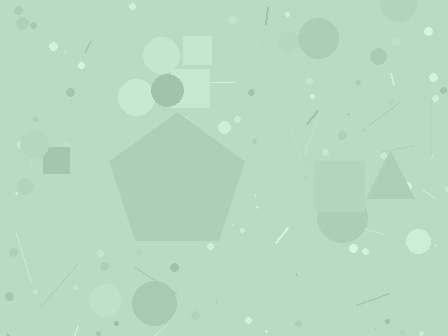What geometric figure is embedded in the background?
A pentagon is embedded in the background.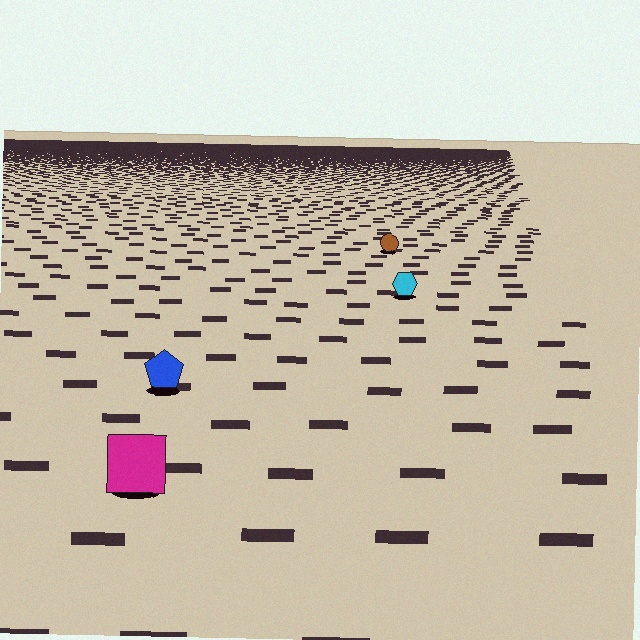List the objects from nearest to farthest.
From nearest to farthest: the magenta square, the blue pentagon, the cyan hexagon, the brown circle.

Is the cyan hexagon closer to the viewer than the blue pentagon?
No. The blue pentagon is closer — you can tell from the texture gradient: the ground texture is coarser near it.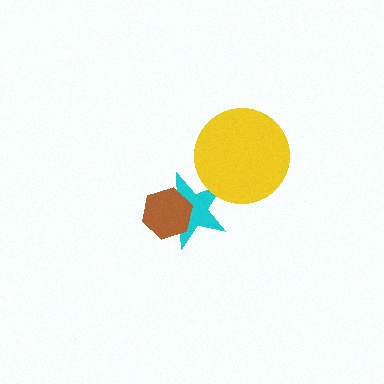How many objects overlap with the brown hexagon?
1 object overlaps with the brown hexagon.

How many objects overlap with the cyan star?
2 objects overlap with the cyan star.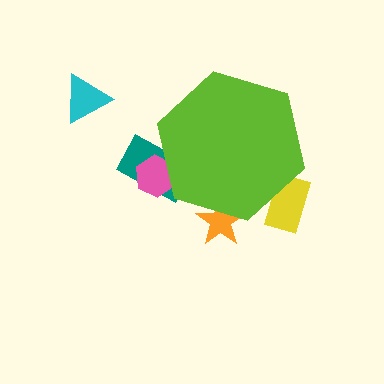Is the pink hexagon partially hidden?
Yes, the pink hexagon is partially hidden behind the lime hexagon.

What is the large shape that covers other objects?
A lime hexagon.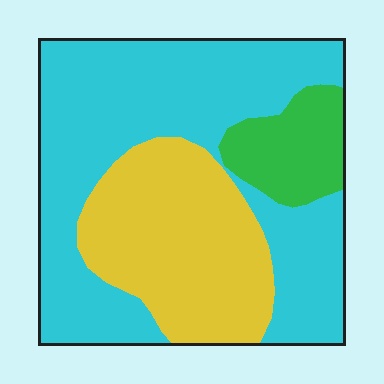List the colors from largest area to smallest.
From largest to smallest: cyan, yellow, green.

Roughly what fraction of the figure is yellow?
Yellow takes up about one third (1/3) of the figure.